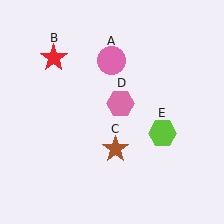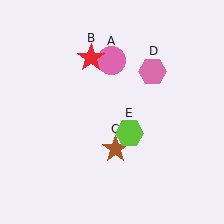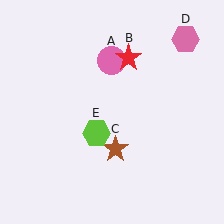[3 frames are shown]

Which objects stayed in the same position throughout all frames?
Pink circle (object A) and brown star (object C) remained stationary.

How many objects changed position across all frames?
3 objects changed position: red star (object B), pink hexagon (object D), lime hexagon (object E).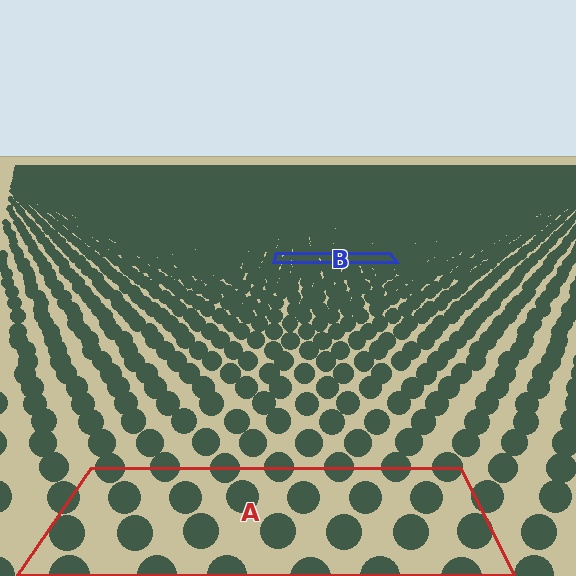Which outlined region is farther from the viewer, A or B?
Region B is farther from the viewer — the texture elements inside it appear smaller and more densely packed.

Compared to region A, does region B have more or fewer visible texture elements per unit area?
Region B has more texture elements per unit area — they are packed more densely because it is farther away.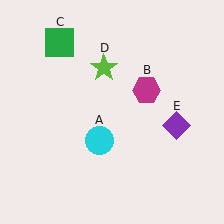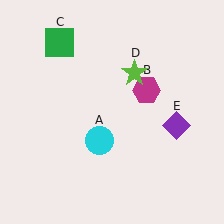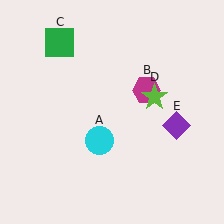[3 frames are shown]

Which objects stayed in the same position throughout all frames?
Cyan circle (object A) and magenta hexagon (object B) and green square (object C) and purple diamond (object E) remained stationary.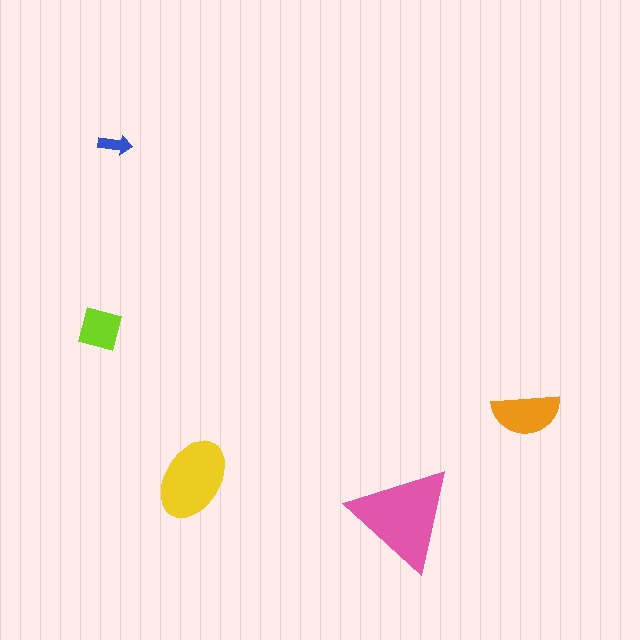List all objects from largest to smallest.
The pink triangle, the yellow ellipse, the orange semicircle, the lime square, the blue arrow.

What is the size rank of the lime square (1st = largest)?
4th.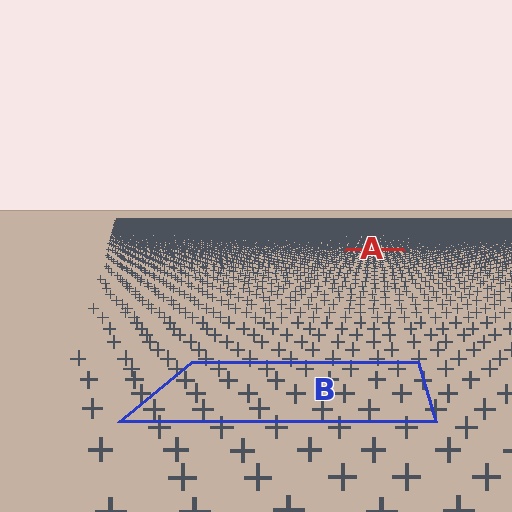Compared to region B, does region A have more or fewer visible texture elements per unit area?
Region A has more texture elements per unit area — they are packed more densely because it is farther away.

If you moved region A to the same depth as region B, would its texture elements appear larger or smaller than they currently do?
They would appear larger. At a closer depth, the same texture elements are projected at a bigger on-screen size.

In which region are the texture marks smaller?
The texture marks are smaller in region A, because it is farther away.